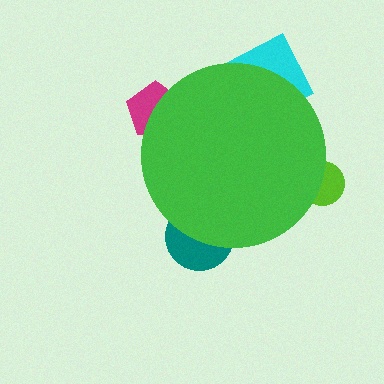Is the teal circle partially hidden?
Yes, the teal circle is partially hidden behind the green circle.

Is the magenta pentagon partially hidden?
Yes, the magenta pentagon is partially hidden behind the green circle.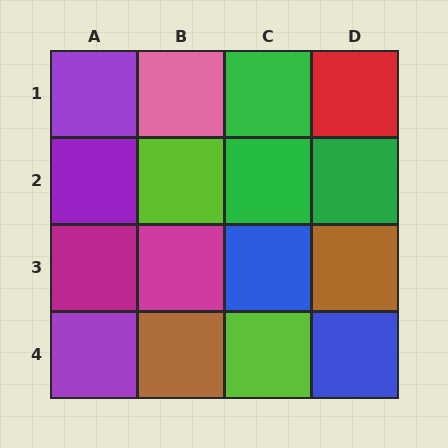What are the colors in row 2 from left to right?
Purple, lime, green, green.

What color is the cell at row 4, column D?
Blue.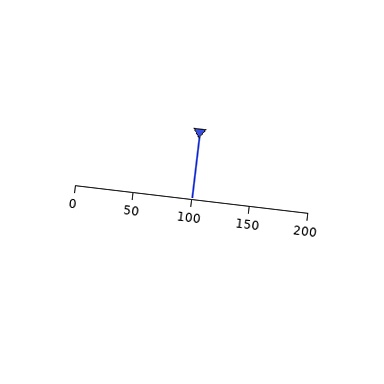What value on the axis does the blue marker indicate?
The marker indicates approximately 100.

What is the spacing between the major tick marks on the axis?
The major ticks are spaced 50 apart.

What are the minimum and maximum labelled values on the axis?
The axis runs from 0 to 200.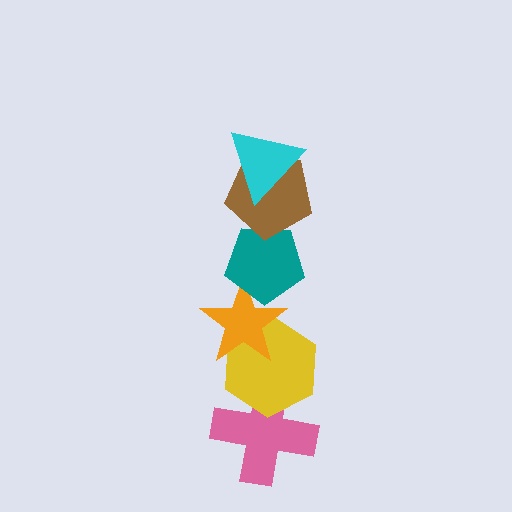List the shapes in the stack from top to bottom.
From top to bottom: the cyan triangle, the brown pentagon, the teal pentagon, the orange star, the yellow hexagon, the pink cross.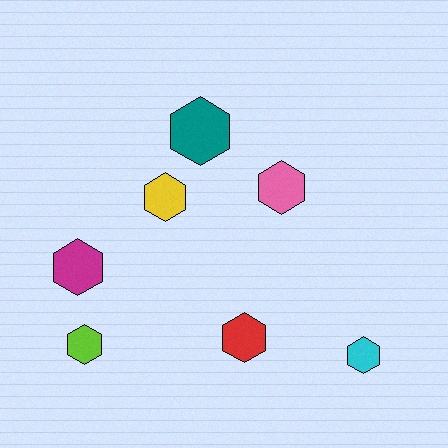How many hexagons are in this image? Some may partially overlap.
There are 7 hexagons.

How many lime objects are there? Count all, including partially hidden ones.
There is 1 lime object.